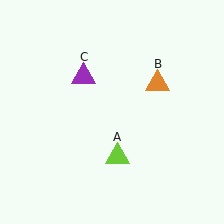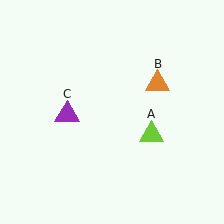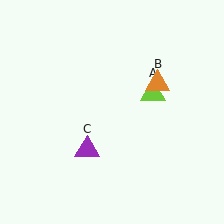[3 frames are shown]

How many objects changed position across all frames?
2 objects changed position: lime triangle (object A), purple triangle (object C).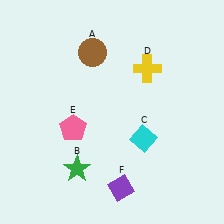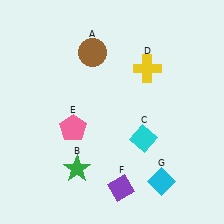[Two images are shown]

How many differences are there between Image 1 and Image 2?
There is 1 difference between the two images.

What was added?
A cyan diamond (G) was added in Image 2.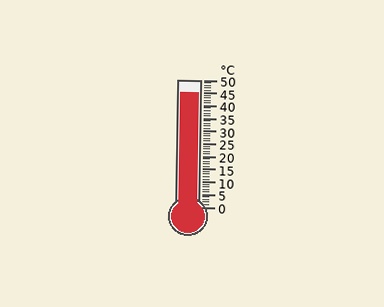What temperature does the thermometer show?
The thermometer shows approximately 45°C.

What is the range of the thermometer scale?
The thermometer scale ranges from 0°C to 50°C.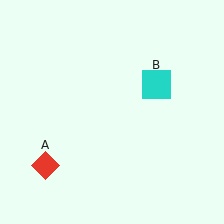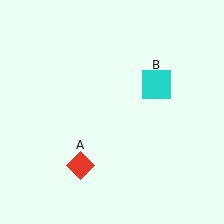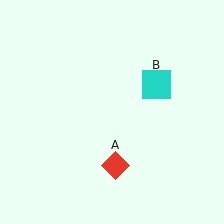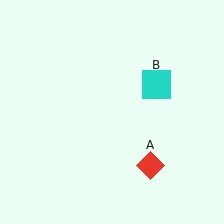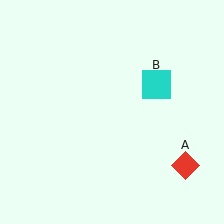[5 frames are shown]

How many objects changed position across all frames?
1 object changed position: red diamond (object A).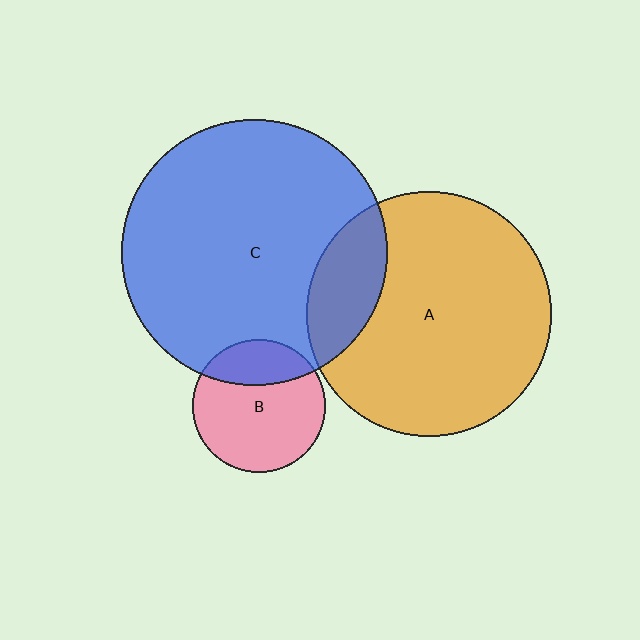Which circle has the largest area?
Circle C (blue).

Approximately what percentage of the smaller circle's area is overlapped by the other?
Approximately 25%.